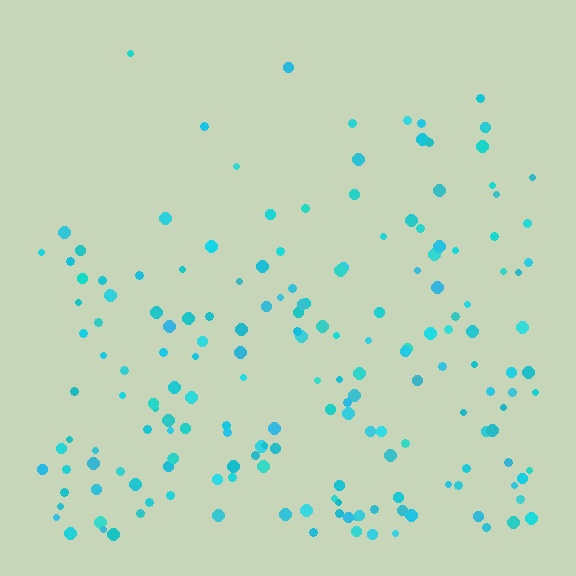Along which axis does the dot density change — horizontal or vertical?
Vertical.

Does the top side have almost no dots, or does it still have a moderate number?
Still a moderate number, just noticeably fewer than the bottom.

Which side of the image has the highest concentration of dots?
The bottom.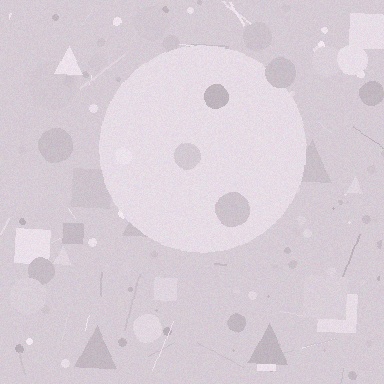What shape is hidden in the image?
A circle is hidden in the image.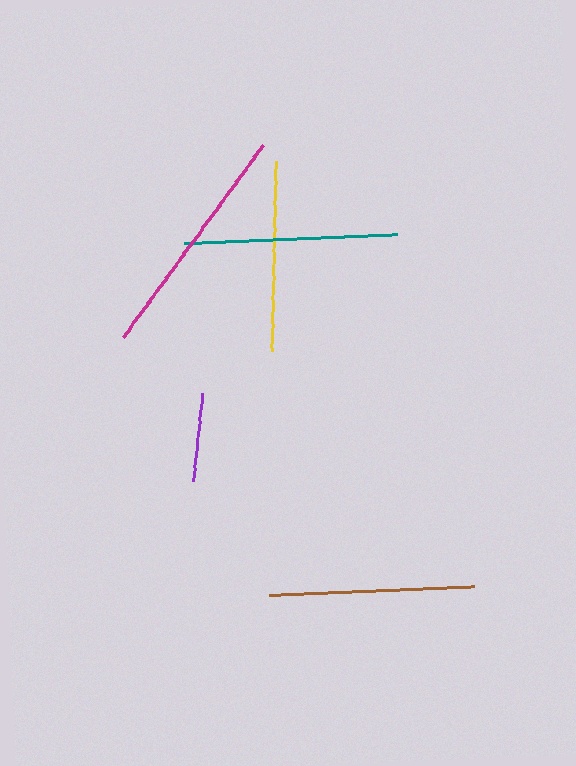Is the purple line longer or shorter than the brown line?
The brown line is longer than the purple line.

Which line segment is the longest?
The magenta line is the longest at approximately 238 pixels.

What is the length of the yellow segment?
The yellow segment is approximately 190 pixels long.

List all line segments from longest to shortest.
From longest to shortest: magenta, teal, brown, yellow, purple.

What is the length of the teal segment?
The teal segment is approximately 213 pixels long.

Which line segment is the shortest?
The purple line is the shortest at approximately 89 pixels.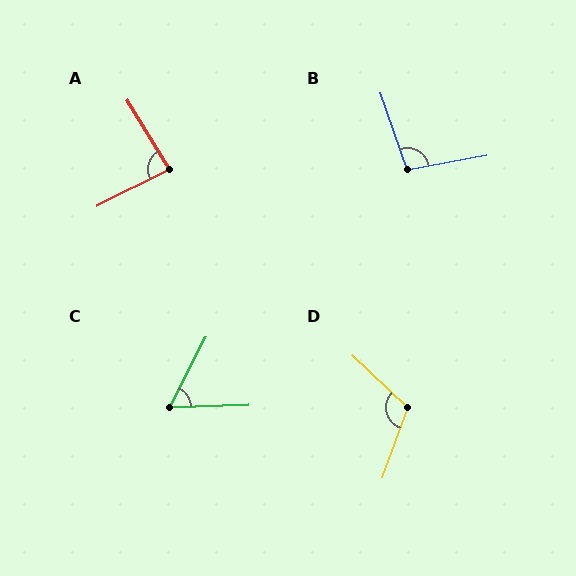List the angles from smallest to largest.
C (61°), A (85°), B (98°), D (113°).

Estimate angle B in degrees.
Approximately 98 degrees.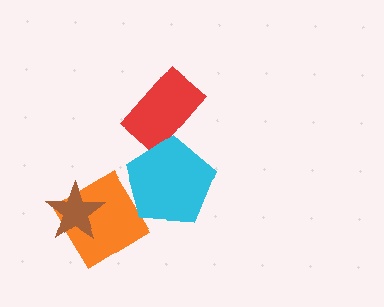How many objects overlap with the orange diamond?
1 object overlaps with the orange diamond.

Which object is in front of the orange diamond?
The brown star is in front of the orange diamond.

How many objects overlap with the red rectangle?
1 object overlaps with the red rectangle.